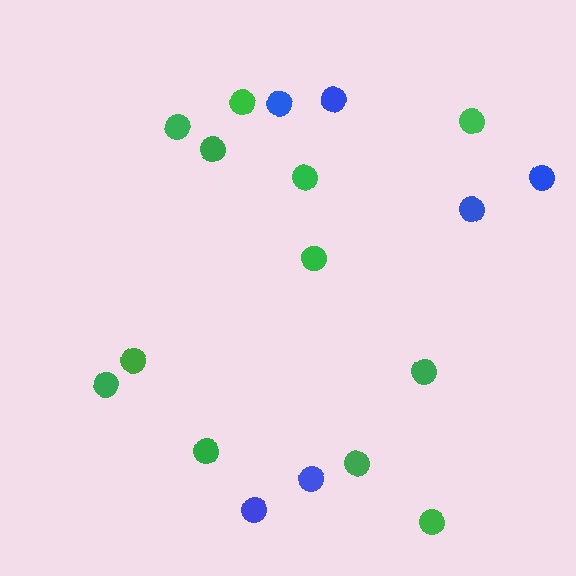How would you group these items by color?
There are 2 groups: one group of green circles (12) and one group of blue circles (6).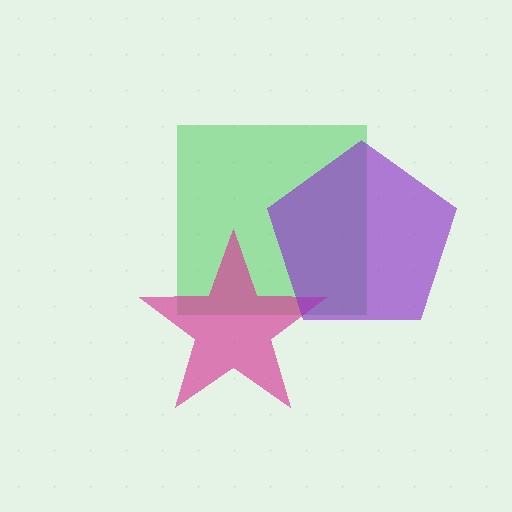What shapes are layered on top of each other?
The layered shapes are: a green square, a magenta star, a purple pentagon.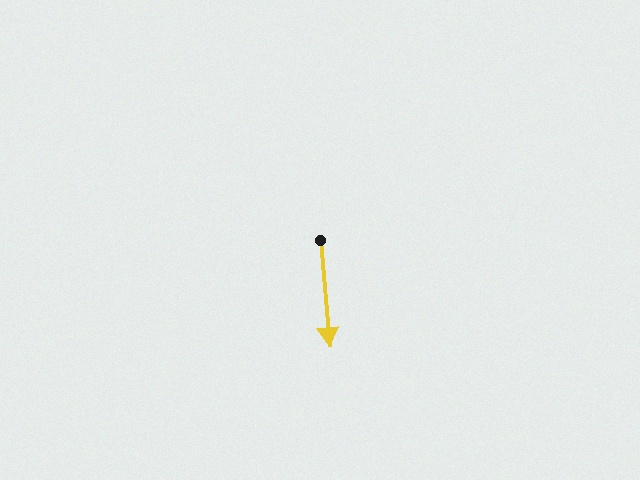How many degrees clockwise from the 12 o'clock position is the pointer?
Approximately 175 degrees.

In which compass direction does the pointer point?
South.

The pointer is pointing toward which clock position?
Roughly 6 o'clock.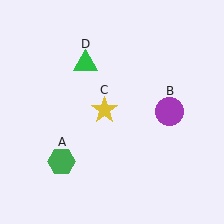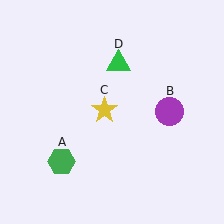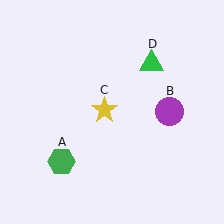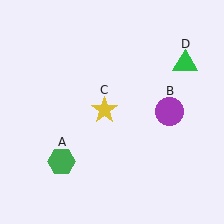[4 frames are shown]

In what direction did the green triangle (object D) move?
The green triangle (object D) moved right.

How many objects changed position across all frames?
1 object changed position: green triangle (object D).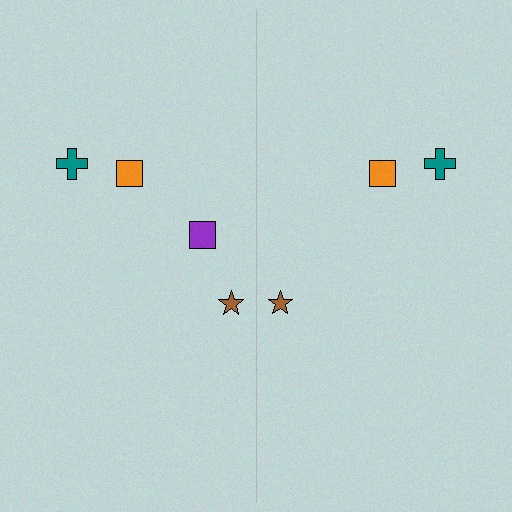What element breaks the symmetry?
A purple square is missing from the right side.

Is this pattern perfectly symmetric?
No, the pattern is not perfectly symmetric. A purple square is missing from the right side.